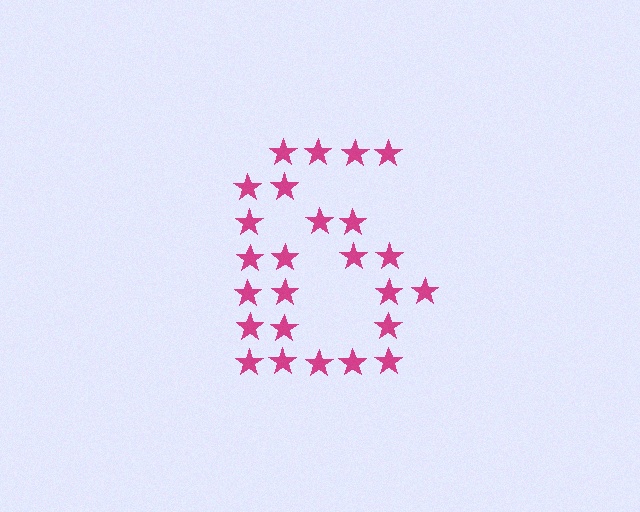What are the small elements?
The small elements are stars.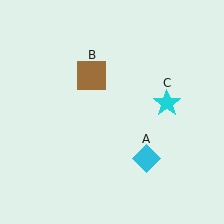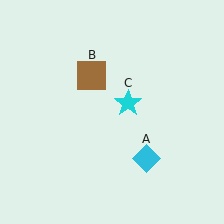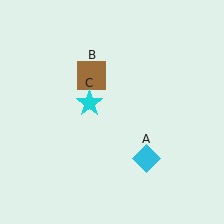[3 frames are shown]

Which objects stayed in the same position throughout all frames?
Cyan diamond (object A) and brown square (object B) remained stationary.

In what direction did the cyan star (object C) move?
The cyan star (object C) moved left.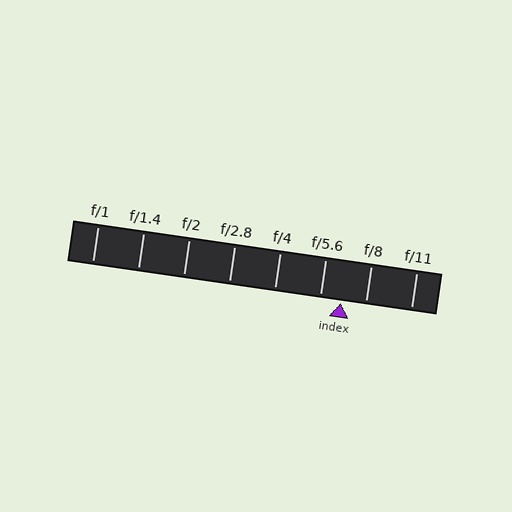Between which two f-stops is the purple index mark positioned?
The index mark is between f/5.6 and f/8.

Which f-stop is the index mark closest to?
The index mark is closest to f/5.6.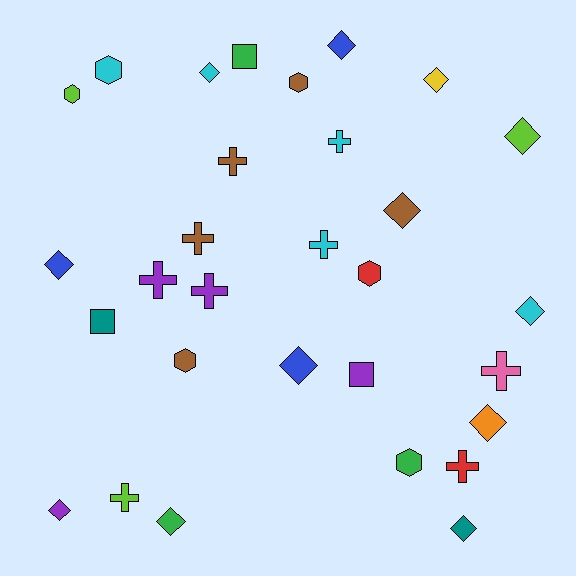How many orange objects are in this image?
There is 1 orange object.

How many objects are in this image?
There are 30 objects.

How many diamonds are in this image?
There are 12 diamonds.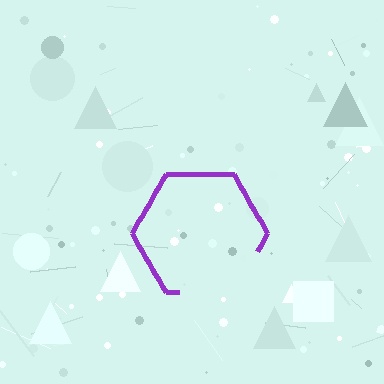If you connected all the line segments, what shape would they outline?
They would outline a hexagon.